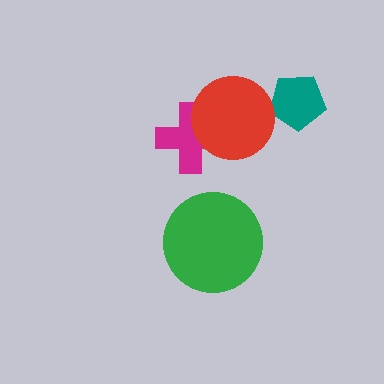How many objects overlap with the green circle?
0 objects overlap with the green circle.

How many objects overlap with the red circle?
1 object overlaps with the red circle.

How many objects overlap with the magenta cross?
1 object overlaps with the magenta cross.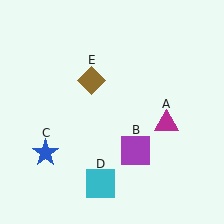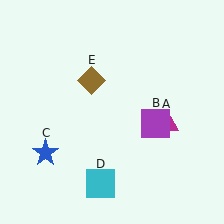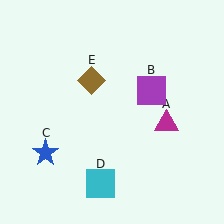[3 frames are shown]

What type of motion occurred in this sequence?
The purple square (object B) rotated counterclockwise around the center of the scene.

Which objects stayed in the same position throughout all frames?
Magenta triangle (object A) and blue star (object C) and cyan square (object D) and brown diamond (object E) remained stationary.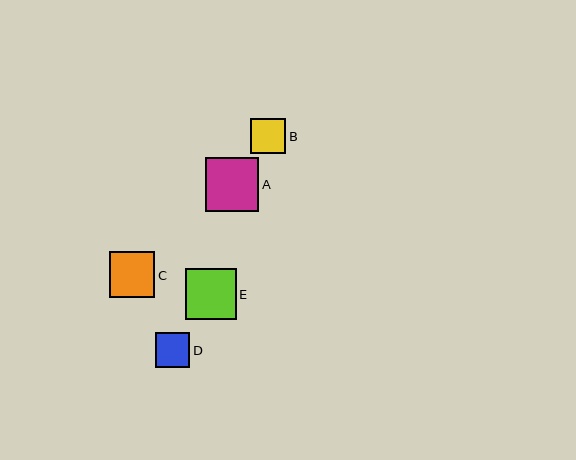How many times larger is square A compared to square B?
Square A is approximately 1.6 times the size of square B.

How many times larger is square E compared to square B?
Square E is approximately 1.5 times the size of square B.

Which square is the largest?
Square A is the largest with a size of approximately 54 pixels.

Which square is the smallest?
Square D is the smallest with a size of approximately 34 pixels.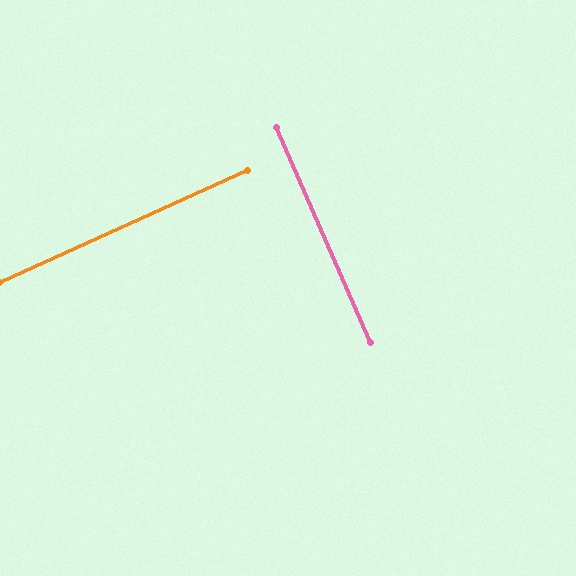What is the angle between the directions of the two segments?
Approximately 89 degrees.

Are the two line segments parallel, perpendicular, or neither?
Perpendicular — they meet at approximately 89°.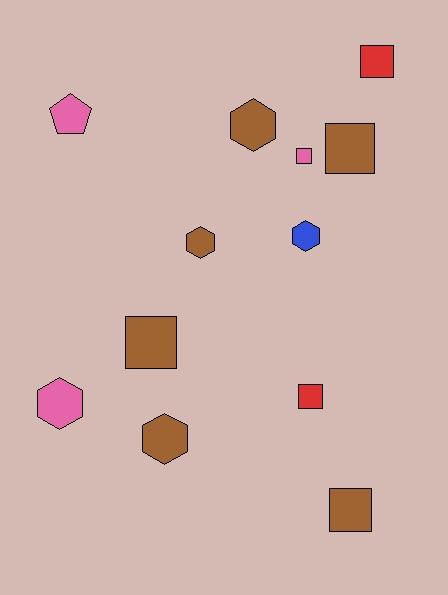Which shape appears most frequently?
Square, with 6 objects.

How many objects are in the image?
There are 12 objects.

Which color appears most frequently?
Brown, with 6 objects.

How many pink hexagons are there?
There is 1 pink hexagon.